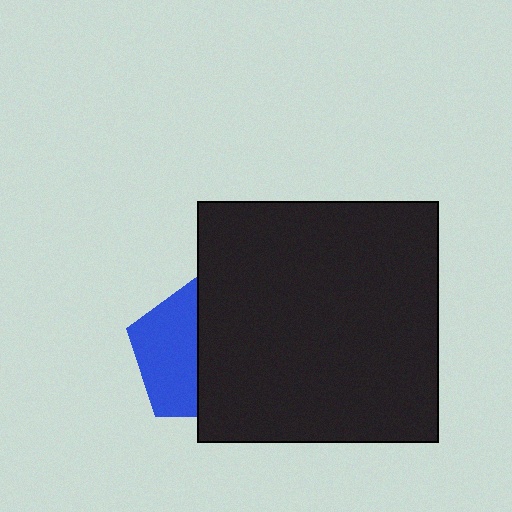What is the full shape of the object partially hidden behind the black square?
The partially hidden object is a blue pentagon.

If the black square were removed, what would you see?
You would see the complete blue pentagon.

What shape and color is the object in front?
The object in front is a black square.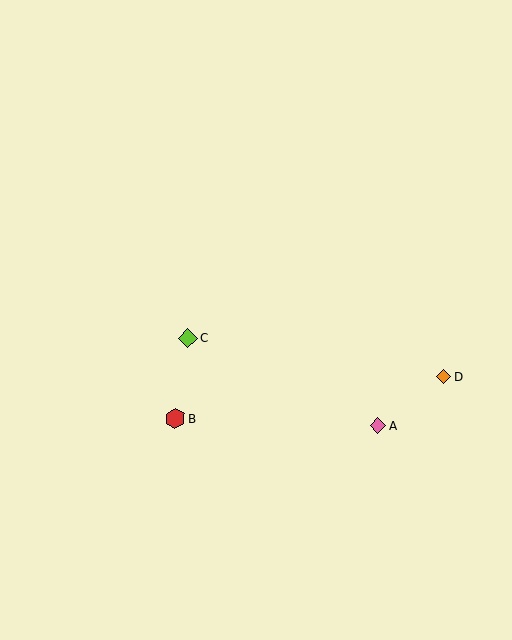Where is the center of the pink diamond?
The center of the pink diamond is at (378, 426).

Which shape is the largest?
The red hexagon (labeled B) is the largest.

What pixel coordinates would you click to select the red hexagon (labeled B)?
Click at (175, 418) to select the red hexagon B.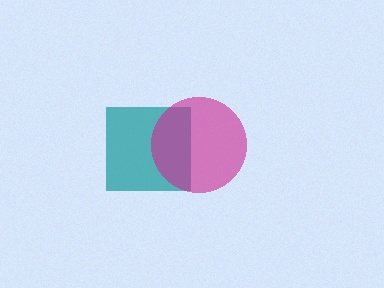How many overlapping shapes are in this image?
There are 2 overlapping shapes in the image.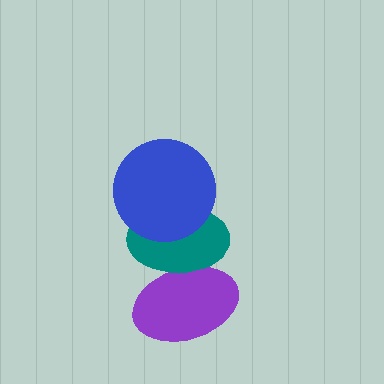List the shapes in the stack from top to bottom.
From top to bottom: the blue circle, the teal ellipse, the purple ellipse.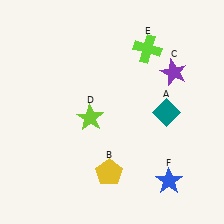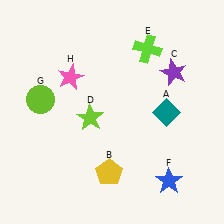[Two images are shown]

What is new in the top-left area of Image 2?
A pink star (H) was added in the top-left area of Image 2.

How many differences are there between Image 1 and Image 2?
There are 2 differences between the two images.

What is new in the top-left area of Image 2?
A lime circle (G) was added in the top-left area of Image 2.